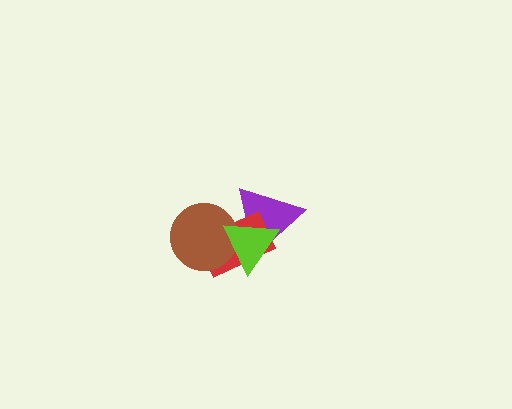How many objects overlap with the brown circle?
3 objects overlap with the brown circle.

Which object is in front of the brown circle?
The lime triangle is in front of the brown circle.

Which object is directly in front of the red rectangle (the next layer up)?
The brown circle is directly in front of the red rectangle.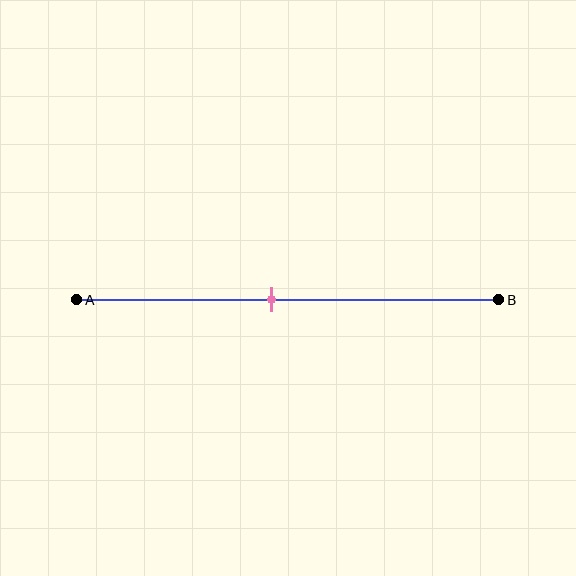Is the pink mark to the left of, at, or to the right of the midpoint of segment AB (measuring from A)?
The pink mark is to the left of the midpoint of segment AB.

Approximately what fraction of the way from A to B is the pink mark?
The pink mark is approximately 45% of the way from A to B.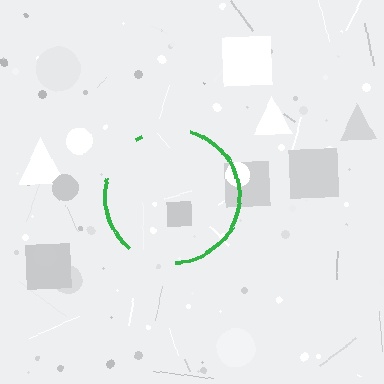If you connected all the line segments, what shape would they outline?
They would outline a circle.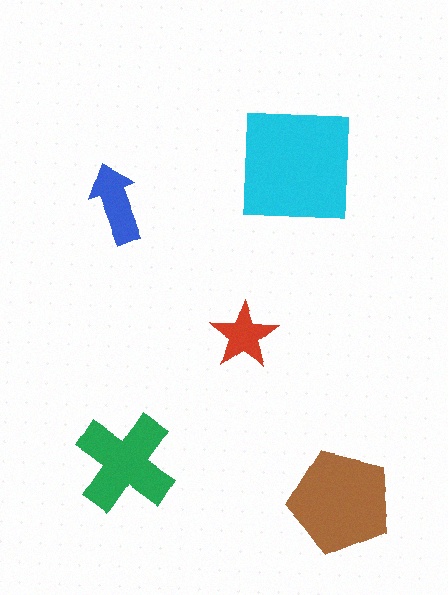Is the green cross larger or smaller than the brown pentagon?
Smaller.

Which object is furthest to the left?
The blue arrow is leftmost.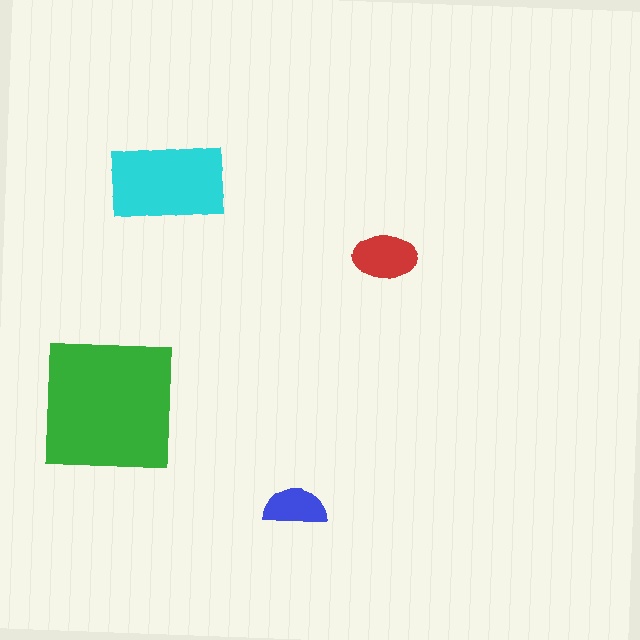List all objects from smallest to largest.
The blue semicircle, the red ellipse, the cyan rectangle, the green square.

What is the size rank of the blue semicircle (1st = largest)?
4th.